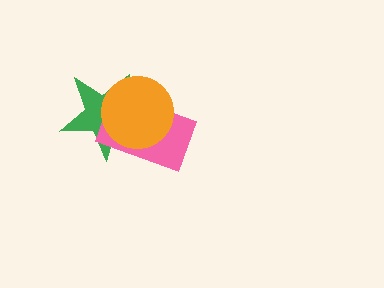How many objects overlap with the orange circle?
2 objects overlap with the orange circle.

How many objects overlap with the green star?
2 objects overlap with the green star.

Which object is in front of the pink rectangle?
The orange circle is in front of the pink rectangle.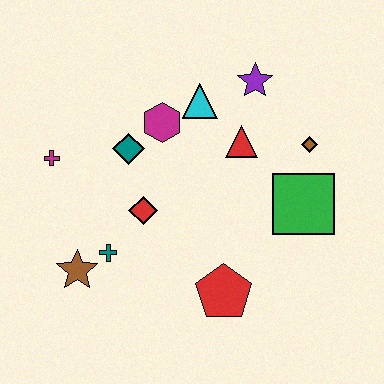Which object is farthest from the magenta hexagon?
The red pentagon is farthest from the magenta hexagon.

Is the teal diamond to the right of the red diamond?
No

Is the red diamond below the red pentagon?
No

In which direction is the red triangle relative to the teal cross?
The red triangle is to the right of the teal cross.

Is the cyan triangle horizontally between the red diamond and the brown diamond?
Yes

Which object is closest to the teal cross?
The brown star is closest to the teal cross.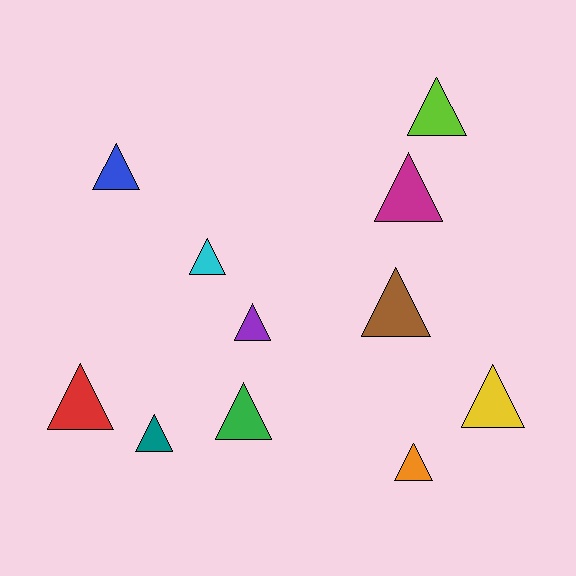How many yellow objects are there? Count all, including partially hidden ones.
There is 1 yellow object.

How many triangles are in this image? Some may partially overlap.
There are 11 triangles.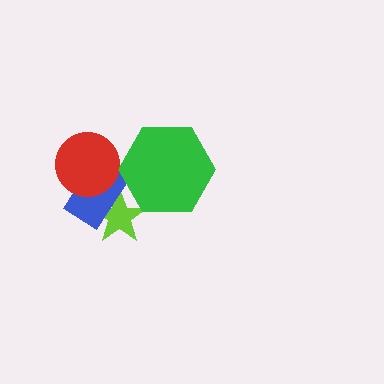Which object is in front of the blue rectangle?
The red circle is in front of the blue rectangle.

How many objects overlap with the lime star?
2 objects overlap with the lime star.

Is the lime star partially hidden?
Yes, it is partially covered by another shape.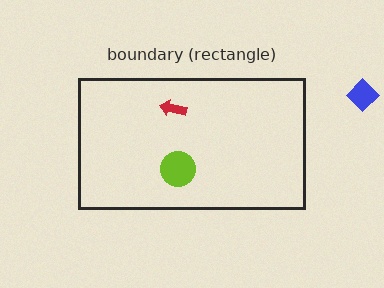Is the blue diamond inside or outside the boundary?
Outside.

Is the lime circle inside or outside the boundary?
Inside.